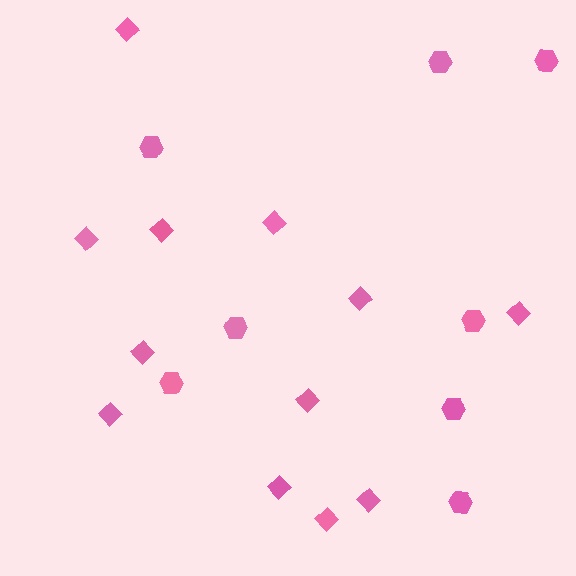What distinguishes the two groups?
There are 2 groups: one group of hexagons (8) and one group of diamonds (12).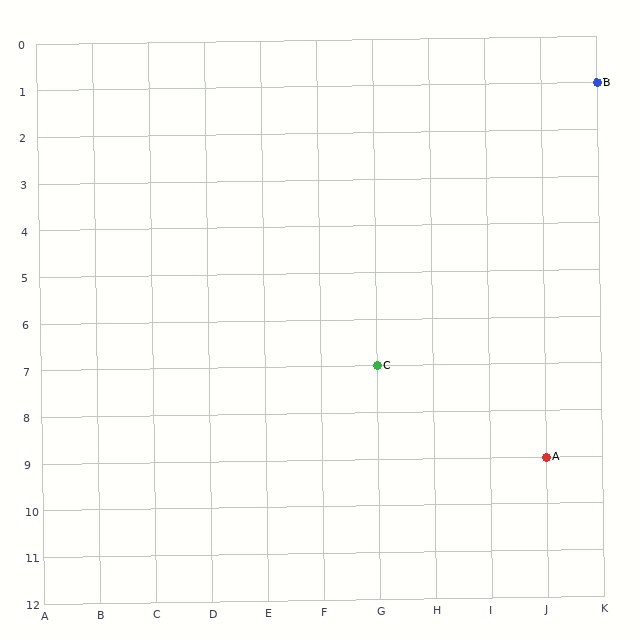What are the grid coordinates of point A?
Point A is at grid coordinates (J, 9).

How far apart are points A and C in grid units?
Points A and C are 3 columns and 2 rows apart (about 3.6 grid units diagonally).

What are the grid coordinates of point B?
Point B is at grid coordinates (K, 1).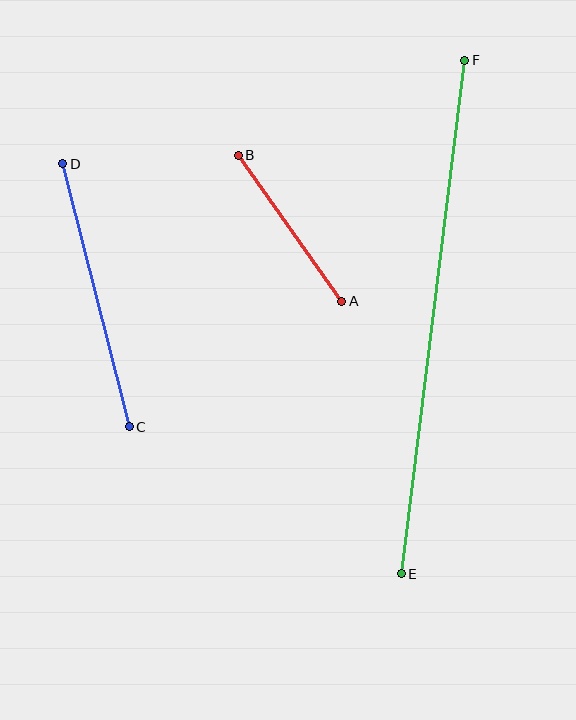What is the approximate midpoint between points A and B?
The midpoint is at approximately (290, 228) pixels.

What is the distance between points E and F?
The distance is approximately 517 pixels.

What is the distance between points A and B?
The distance is approximately 179 pixels.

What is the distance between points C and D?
The distance is approximately 271 pixels.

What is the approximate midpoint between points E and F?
The midpoint is at approximately (433, 317) pixels.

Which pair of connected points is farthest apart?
Points E and F are farthest apart.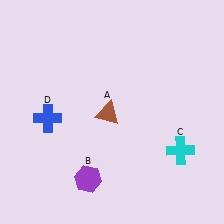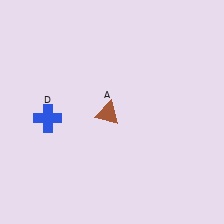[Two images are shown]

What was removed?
The purple hexagon (B), the cyan cross (C) were removed in Image 2.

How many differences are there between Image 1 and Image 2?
There are 2 differences between the two images.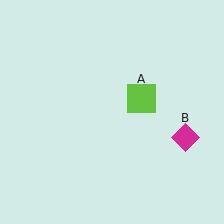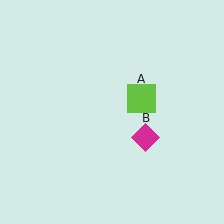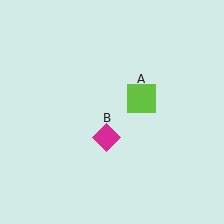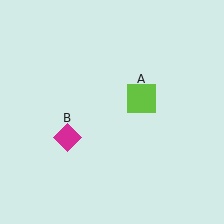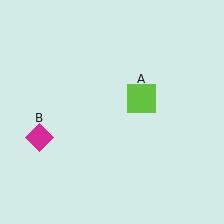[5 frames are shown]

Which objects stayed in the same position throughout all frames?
Lime square (object A) remained stationary.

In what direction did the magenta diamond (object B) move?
The magenta diamond (object B) moved left.